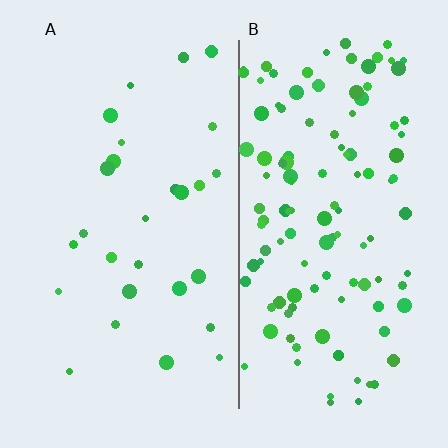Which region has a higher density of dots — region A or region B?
B (the right).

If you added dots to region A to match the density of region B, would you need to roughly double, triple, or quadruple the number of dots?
Approximately quadruple.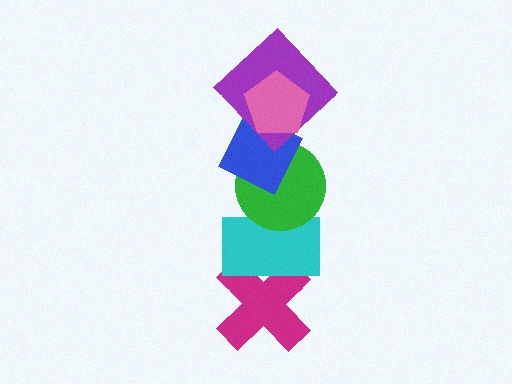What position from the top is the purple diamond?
The purple diamond is 2nd from the top.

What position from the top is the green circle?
The green circle is 4th from the top.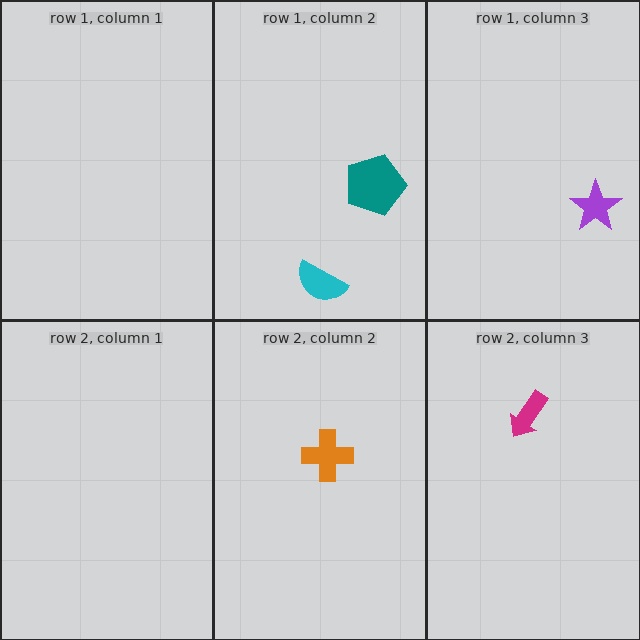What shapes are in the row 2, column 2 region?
The orange cross.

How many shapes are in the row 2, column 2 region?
1.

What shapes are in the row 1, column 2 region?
The cyan semicircle, the teal pentagon.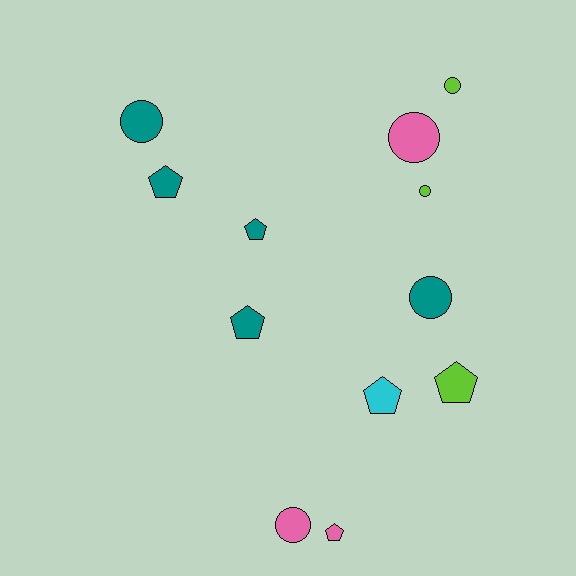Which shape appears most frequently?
Pentagon, with 6 objects.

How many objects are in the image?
There are 12 objects.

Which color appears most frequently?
Teal, with 5 objects.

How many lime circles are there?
There are 2 lime circles.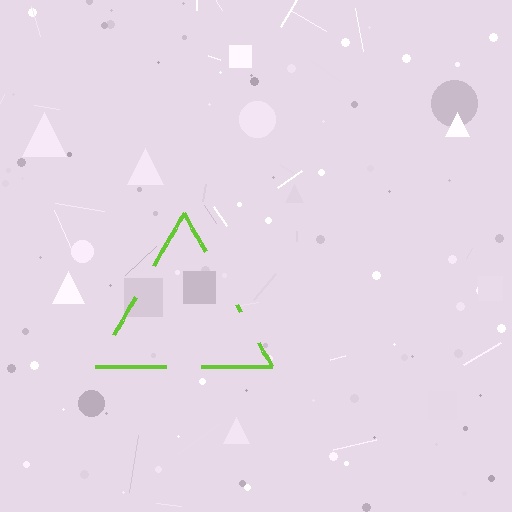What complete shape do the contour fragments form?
The contour fragments form a triangle.